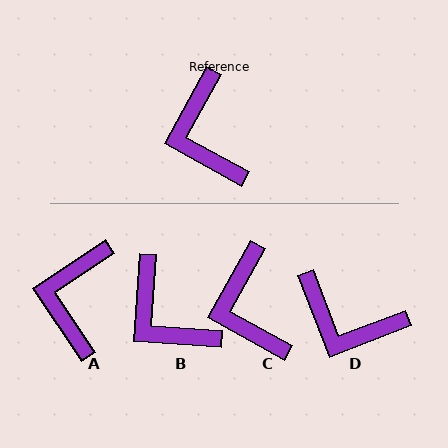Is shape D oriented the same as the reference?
No, it is off by about 50 degrees.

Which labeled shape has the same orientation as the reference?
C.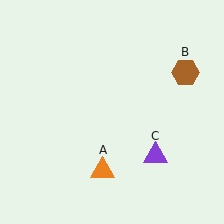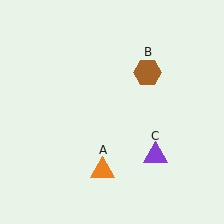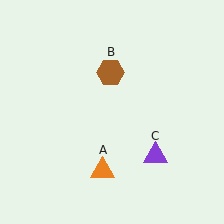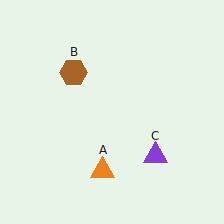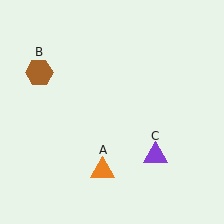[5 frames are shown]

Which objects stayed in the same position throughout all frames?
Orange triangle (object A) and purple triangle (object C) remained stationary.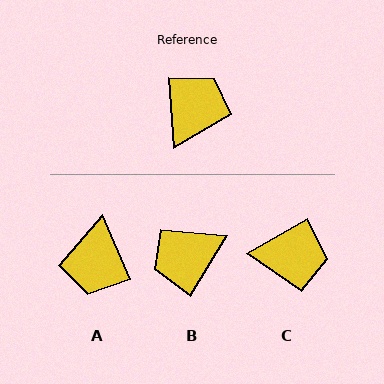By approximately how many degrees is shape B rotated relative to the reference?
Approximately 145 degrees counter-clockwise.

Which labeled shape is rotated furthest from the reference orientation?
A, about 161 degrees away.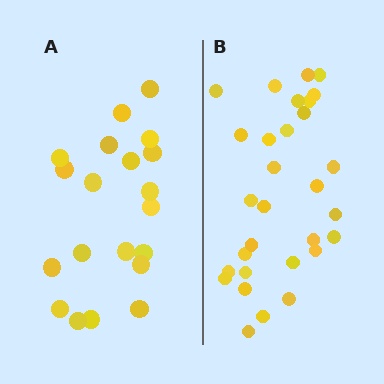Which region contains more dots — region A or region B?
Region B (the right region) has more dots.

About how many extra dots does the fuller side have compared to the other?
Region B has roughly 10 or so more dots than region A.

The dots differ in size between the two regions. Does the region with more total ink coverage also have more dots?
No. Region A has more total ink coverage because its dots are larger, but region B actually contains more individual dots. Total area can be misleading — the number of items is what matters here.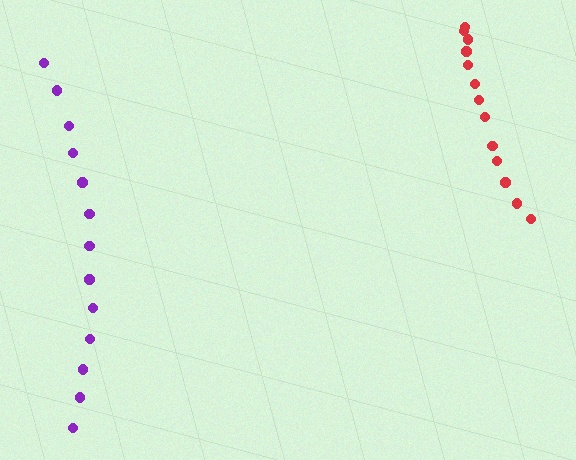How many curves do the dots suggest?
There are 2 distinct paths.